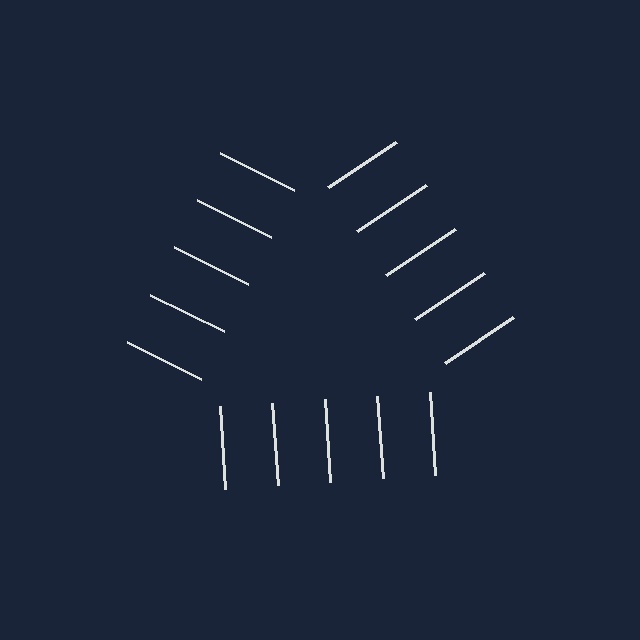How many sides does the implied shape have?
3 sides — the line-ends trace a triangle.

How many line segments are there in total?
15 — 5 along each of the 3 edges.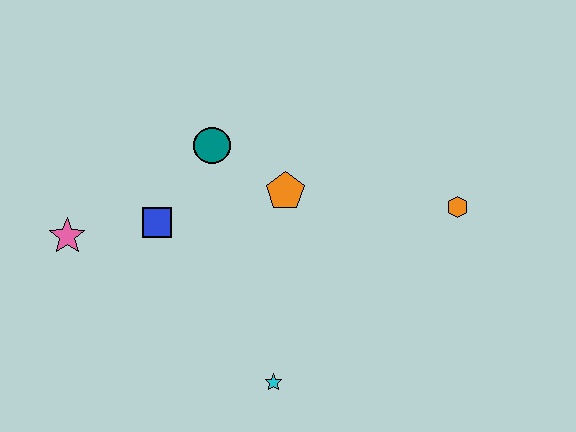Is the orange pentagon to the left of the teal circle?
No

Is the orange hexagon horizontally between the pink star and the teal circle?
No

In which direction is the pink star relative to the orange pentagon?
The pink star is to the left of the orange pentagon.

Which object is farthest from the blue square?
The orange hexagon is farthest from the blue square.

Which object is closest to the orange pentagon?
The teal circle is closest to the orange pentagon.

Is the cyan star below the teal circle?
Yes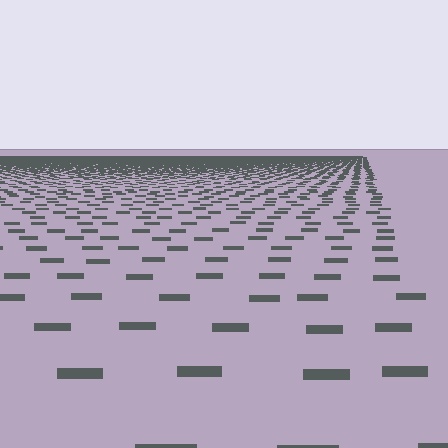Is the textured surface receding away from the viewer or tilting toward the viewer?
The surface is receding away from the viewer. Texture elements get smaller and denser toward the top.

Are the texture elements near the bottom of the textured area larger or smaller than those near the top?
Larger. Near the bottom, elements are closer to the viewer and appear at a bigger on-screen size.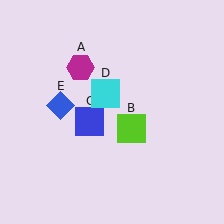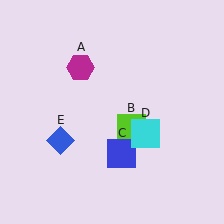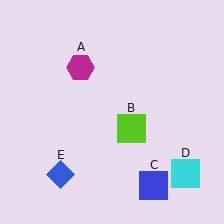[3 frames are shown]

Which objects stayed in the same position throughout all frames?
Magenta hexagon (object A) and lime square (object B) remained stationary.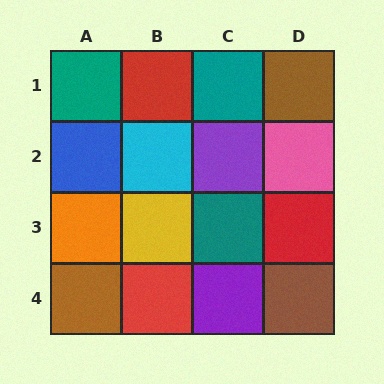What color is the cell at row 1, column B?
Red.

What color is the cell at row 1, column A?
Teal.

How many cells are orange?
1 cell is orange.